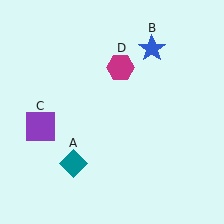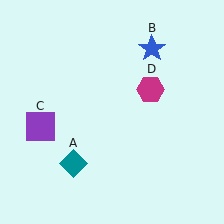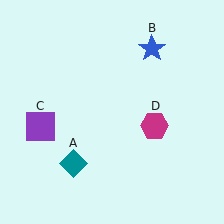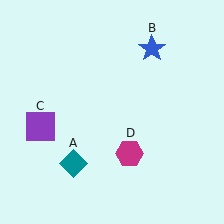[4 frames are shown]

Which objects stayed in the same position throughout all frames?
Teal diamond (object A) and blue star (object B) and purple square (object C) remained stationary.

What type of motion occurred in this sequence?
The magenta hexagon (object D) rotated clockwise around the center of the scene.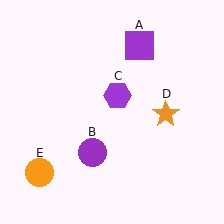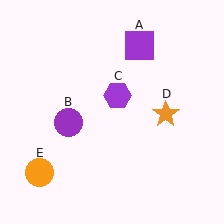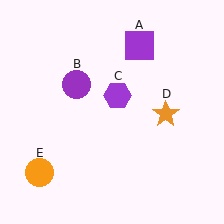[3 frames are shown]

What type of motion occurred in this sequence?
The purple circle (object B) rotated clockwise around the center of the scene.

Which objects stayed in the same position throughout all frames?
Purple square (object A) and purple hexagon (object C) and orange star (object D) and orange circle (object E) remained stationary.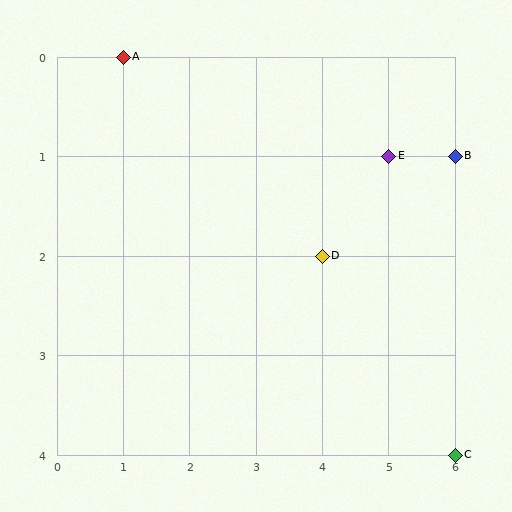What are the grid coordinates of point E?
Point E is at grid coordinates (5, 1).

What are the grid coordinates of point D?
Point D is at grid coordinates (4, 2).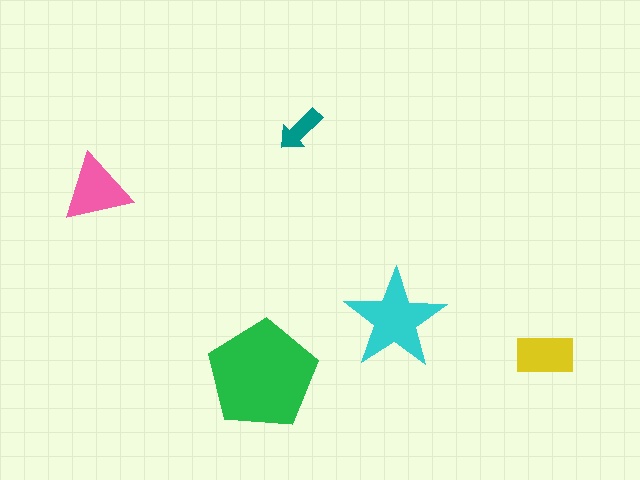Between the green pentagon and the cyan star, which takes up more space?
The green pentagon.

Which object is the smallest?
The teal arrow.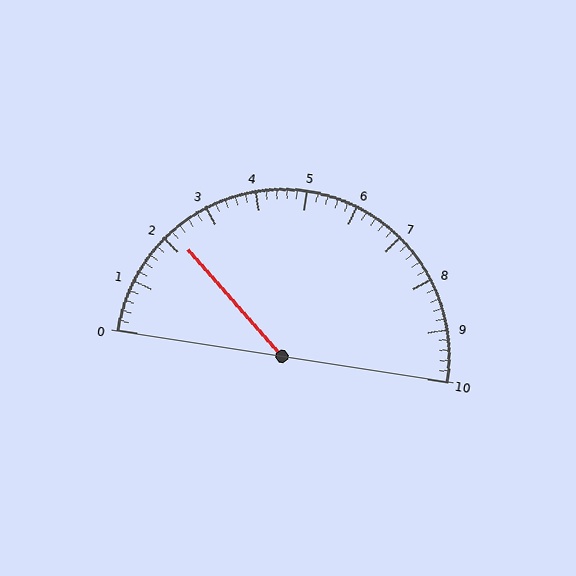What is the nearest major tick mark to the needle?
The nearest major tick mark is 2.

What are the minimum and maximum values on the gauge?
The gauge ranges from 0 to 10.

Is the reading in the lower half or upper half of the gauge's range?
The reading is in the lower half of the range (0 to 10).